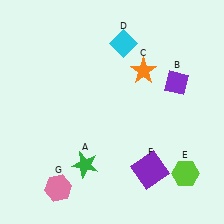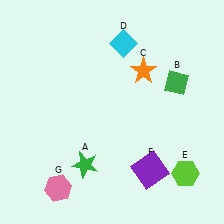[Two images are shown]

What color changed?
The diamond (B) changed from purple in Image 1 to green in Image 2.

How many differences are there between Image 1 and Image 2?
There is 1 difference between the two images.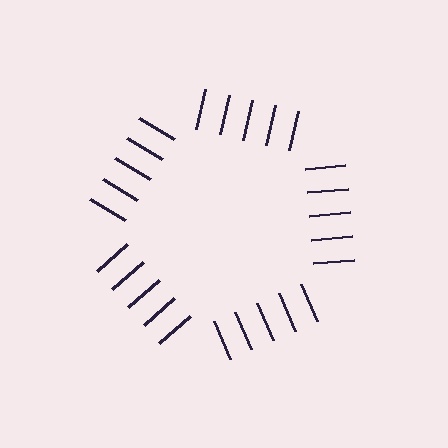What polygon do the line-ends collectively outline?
An illusory pentagon — the line segments terminate on its edges but no continuous stroke is drawn.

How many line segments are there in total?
25 — 5 along each of the 5 edges.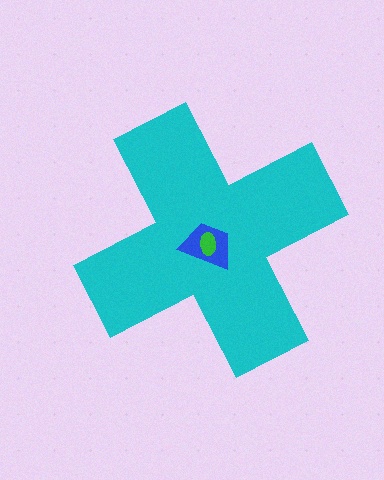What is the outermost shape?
The cyan cross.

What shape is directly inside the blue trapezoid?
The green ellipse.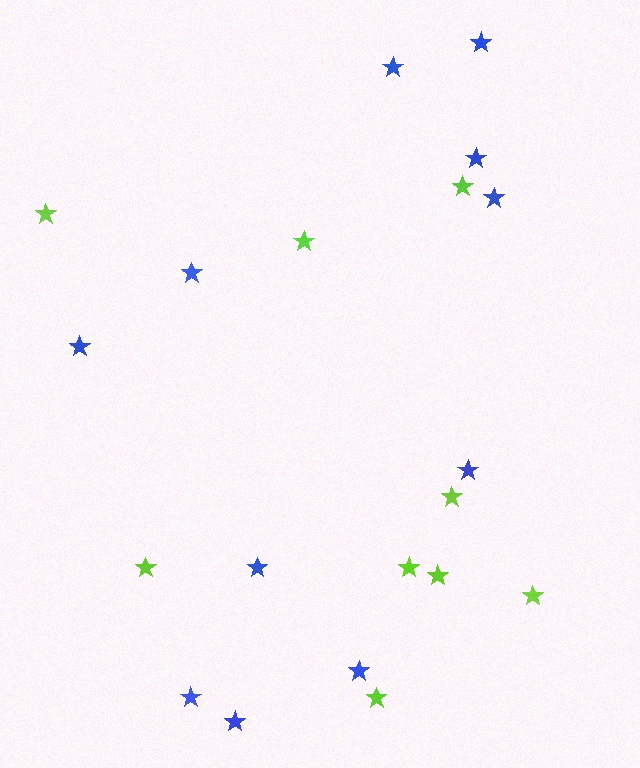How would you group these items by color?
There are 2 groups: one group of lime stars (9) and one group of blue stars (11).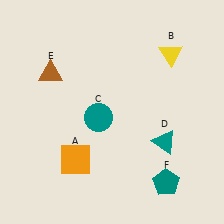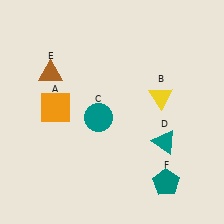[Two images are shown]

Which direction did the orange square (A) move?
The orange square (A) moved up.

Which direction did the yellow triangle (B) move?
The yellow triangle (B) moved down.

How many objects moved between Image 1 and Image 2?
2 objects moved between the two images.